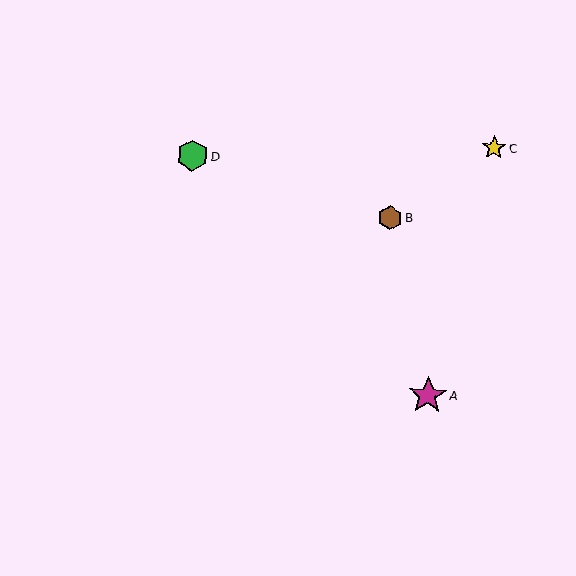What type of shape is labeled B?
Shape B is a brown hexagon.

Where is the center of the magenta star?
The center of the magenta star is at (428, 395).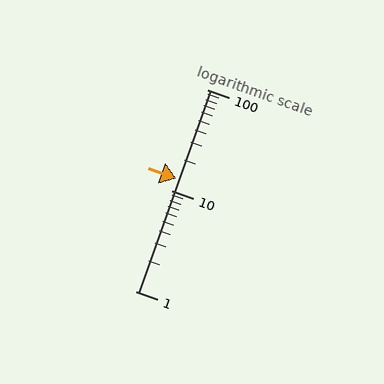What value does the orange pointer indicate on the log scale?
The pointer indicates approximately 13.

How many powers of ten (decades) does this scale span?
The scale spans 2 decades, from 1 to 100.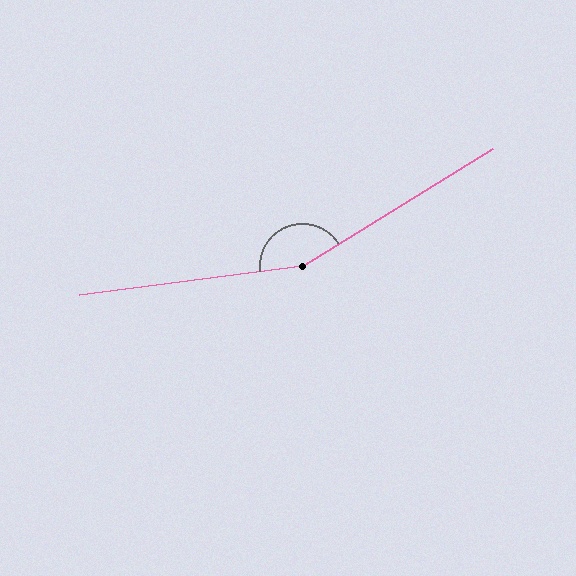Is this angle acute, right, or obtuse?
It is obtuse.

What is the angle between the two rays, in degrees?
Approximately 156 degrees.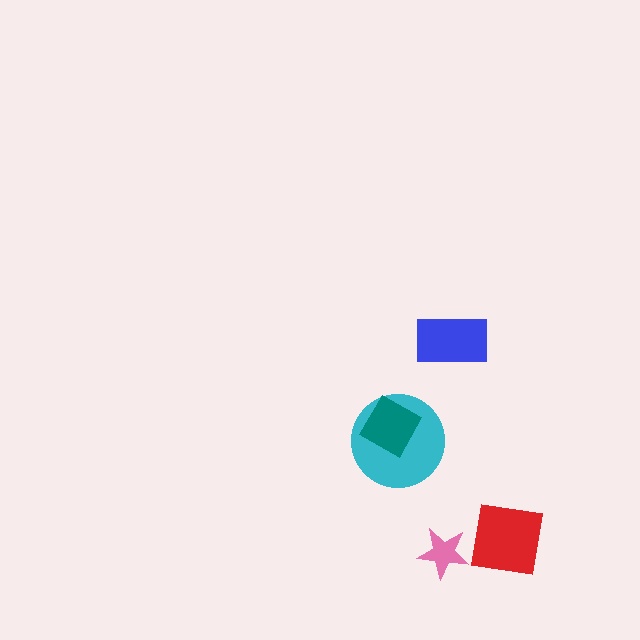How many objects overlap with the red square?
0 objects overlap with the red square.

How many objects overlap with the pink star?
0 objects overlap with the pink star.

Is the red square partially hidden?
No, no other shape covers it.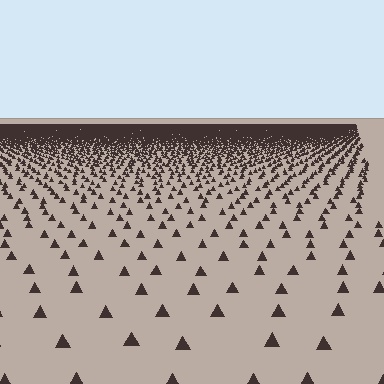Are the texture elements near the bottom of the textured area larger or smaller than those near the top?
Larger. Near the bottom, elements are closer to the viewer and appear at a bigger on-screen size.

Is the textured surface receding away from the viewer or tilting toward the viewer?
The surface is receding away from the viewer. Texture elements get smaller and denser toward the top.